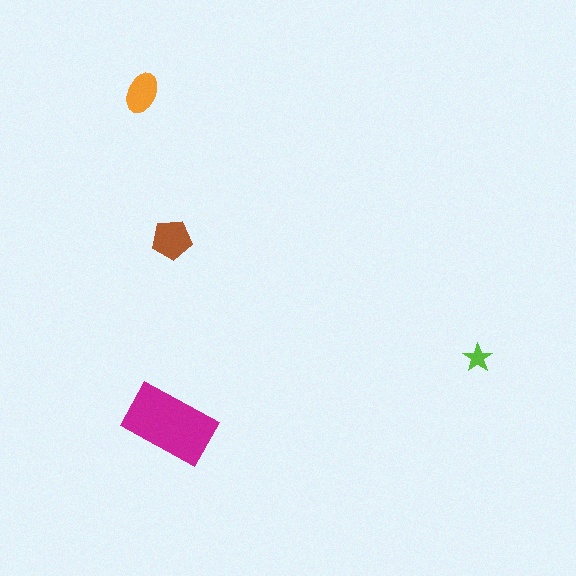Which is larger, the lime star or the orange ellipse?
The orange ellipse.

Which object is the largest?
The magenta rectangle.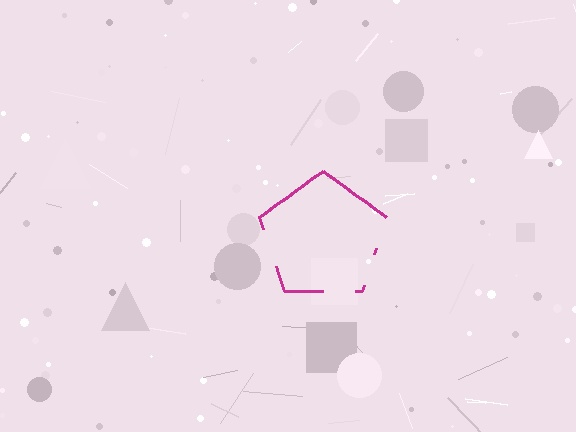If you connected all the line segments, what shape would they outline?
They would outline a pentagon.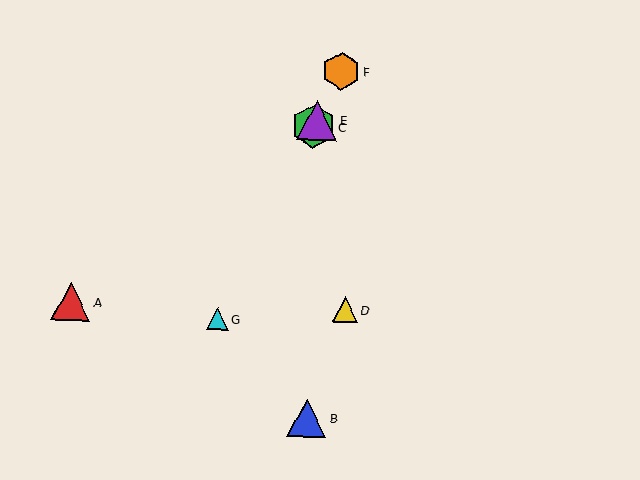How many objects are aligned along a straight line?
4 objects (C, E, F, G) are aligned along a straight line.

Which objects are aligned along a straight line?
Objects C, E, F, G are aligned along a straight line.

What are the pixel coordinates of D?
Object D is at (345, 309).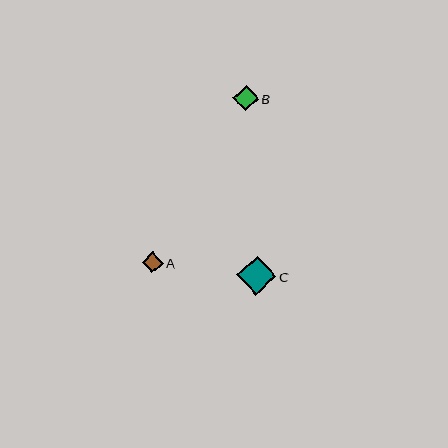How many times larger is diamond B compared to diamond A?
Diamond B is approximately 1.2 times the size of diamond A.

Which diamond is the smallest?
Diamond A is the smallest with a size of approximately 21 pixels.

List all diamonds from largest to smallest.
From largest to smallest: C, B, A.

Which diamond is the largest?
Diamond C is the largest with a size of approximately 39 pixels.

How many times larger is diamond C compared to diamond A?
Diamond C is approximately 1.9 times the size of diamond A.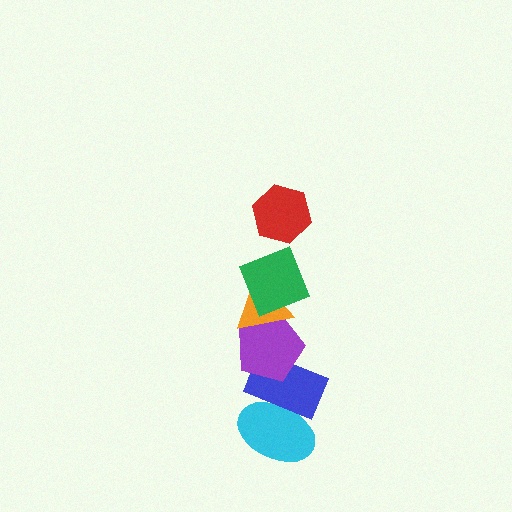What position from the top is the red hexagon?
The red hexagon is 1st from the top.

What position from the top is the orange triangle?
The orange triangle is 3rd from the top.